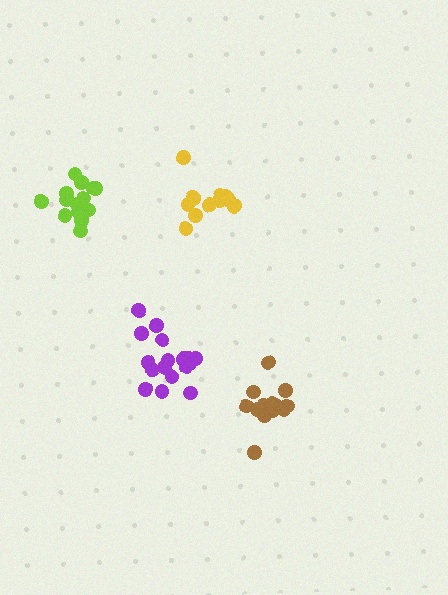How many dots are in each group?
Group 1: 13 dots, Group 2: 17 dots, Group 3: 13 dots, Group 4: 14 dots (57 total).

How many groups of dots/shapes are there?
There are 4 groups.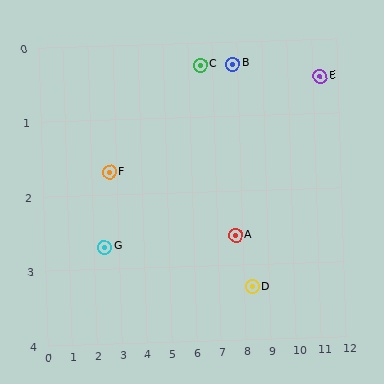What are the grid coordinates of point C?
Point C is at approximately (6.5, 0.3).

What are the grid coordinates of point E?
Point E is at approximately (11.3, 0.5).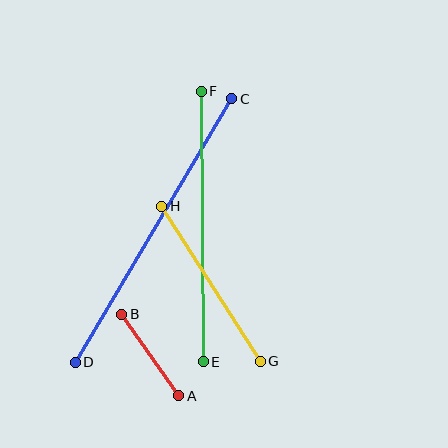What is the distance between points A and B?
The distance is approximately 99 pixels.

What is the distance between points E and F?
The distance is approximately 270 pixels.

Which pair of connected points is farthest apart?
Points C and D are farthest apart.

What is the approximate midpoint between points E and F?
The midpoint is at approximately (202, 227) pixels.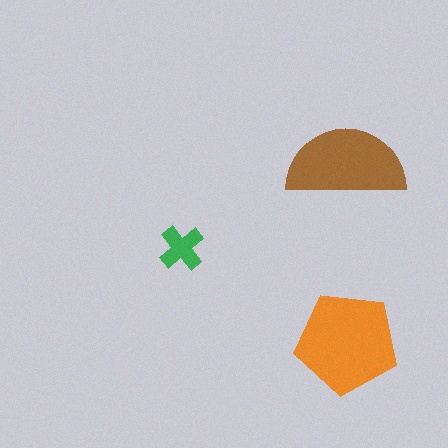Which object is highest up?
The brown semicircle is topmost.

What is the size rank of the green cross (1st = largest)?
3rd.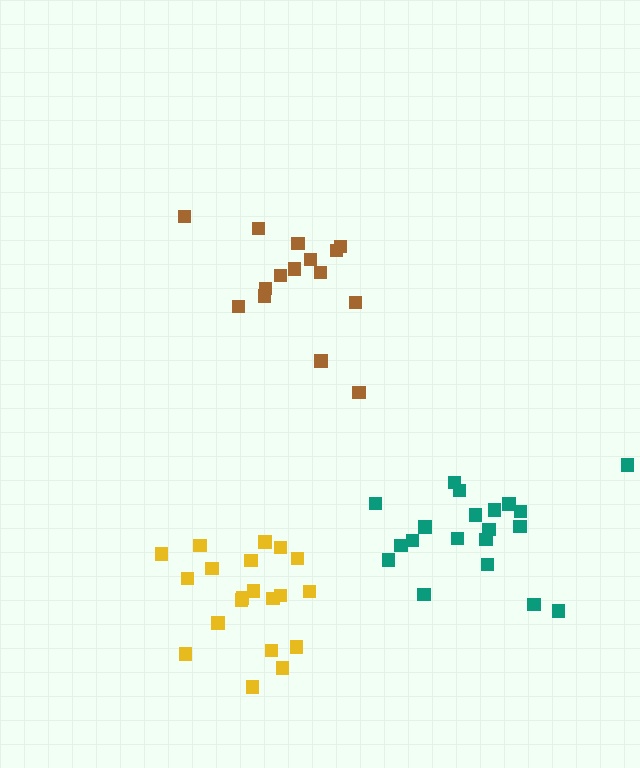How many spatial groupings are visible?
There are 3 spatial groupings.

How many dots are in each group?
Group 1: 15 dots, Group 2: 20 dots, Group 3: 20 dots (55 total).